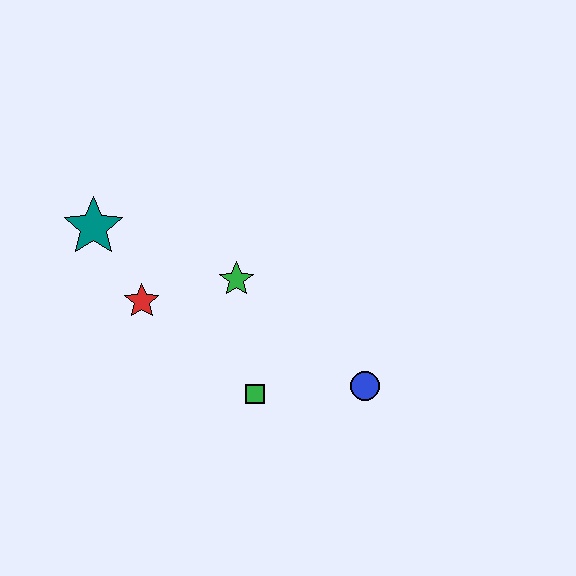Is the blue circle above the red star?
No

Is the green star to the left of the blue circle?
Yes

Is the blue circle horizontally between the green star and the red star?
No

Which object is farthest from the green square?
The teal star is farthest from the green square.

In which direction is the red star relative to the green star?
The red star is to the left of the green star.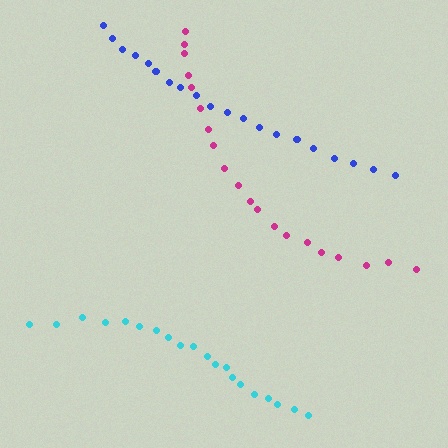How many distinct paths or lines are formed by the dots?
There are 3 distinct paths.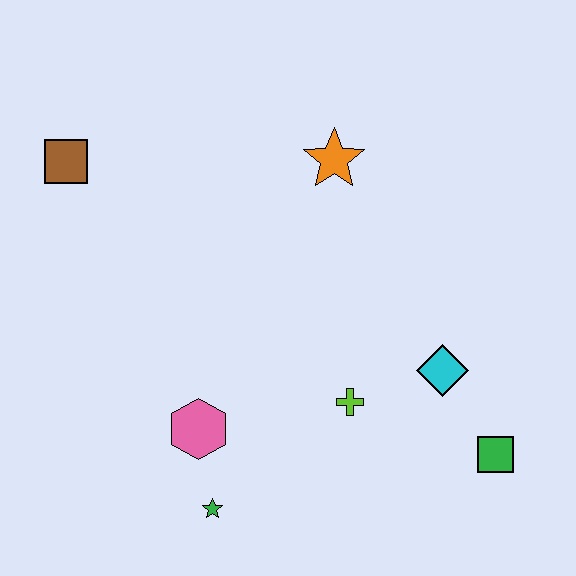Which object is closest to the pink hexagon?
The green star is closest to the pink hexagon.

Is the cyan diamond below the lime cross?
No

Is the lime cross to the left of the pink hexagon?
No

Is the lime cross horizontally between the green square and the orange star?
Yes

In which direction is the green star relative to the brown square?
The green star is below the brown square.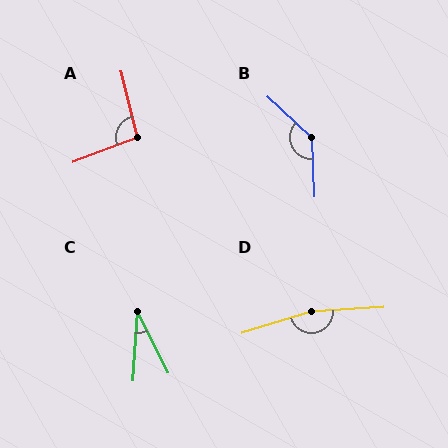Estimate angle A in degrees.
Approximately 97 degrees.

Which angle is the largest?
D, at approximately 166 degrees.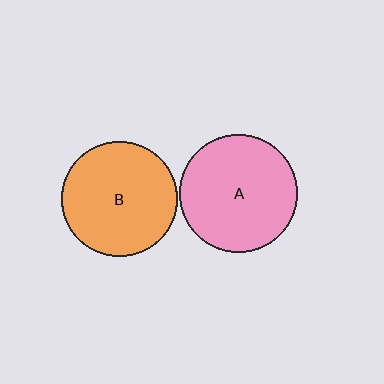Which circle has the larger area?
Circle A (pink).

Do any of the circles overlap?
No, none of the circles overlap.